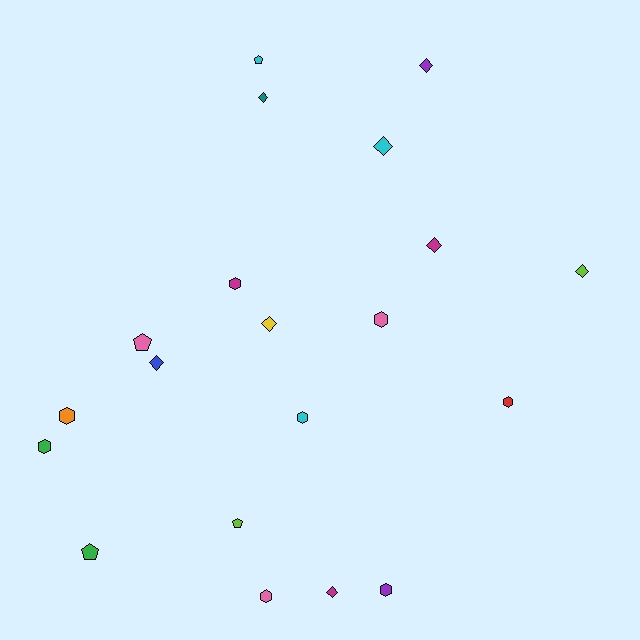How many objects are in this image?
There are 20 objects.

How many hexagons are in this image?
There are 8 hexagons.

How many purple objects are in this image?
There are 2 purple objects.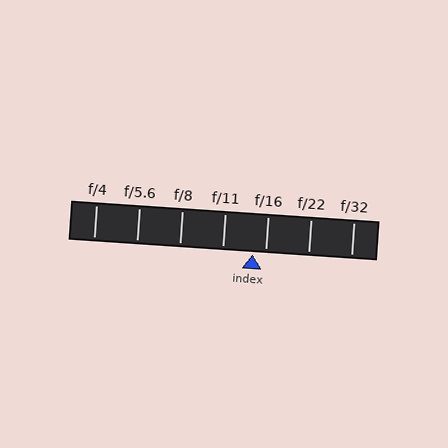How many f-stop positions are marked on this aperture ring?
There are 7 f-stop positions marked.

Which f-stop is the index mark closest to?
The index mark is closest to f/16.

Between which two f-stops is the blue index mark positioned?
The index mark is between f/11 and f/16.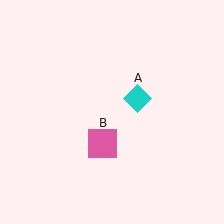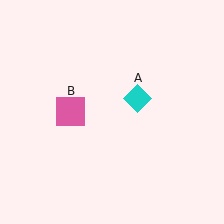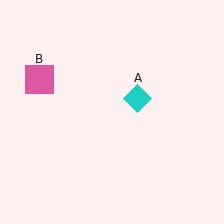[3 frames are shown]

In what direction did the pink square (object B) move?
The pink square (object B) moved up and to the left.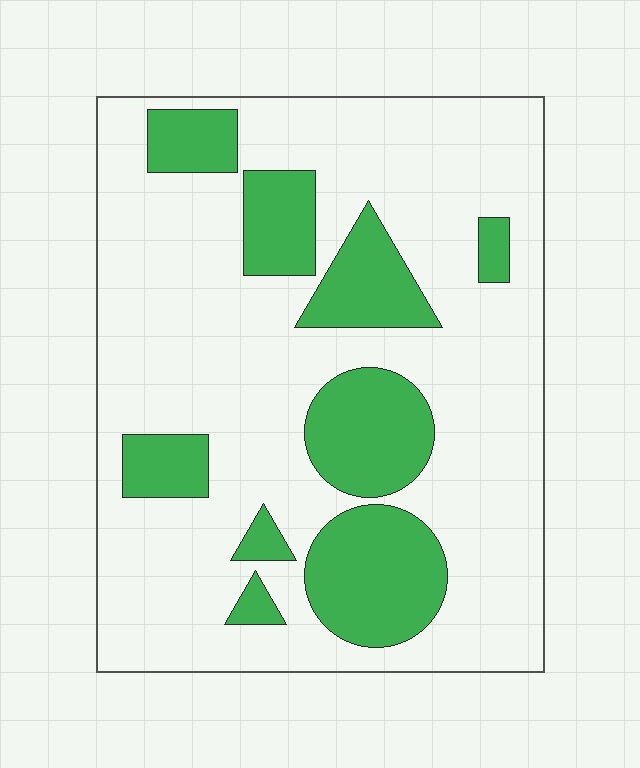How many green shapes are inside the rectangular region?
9.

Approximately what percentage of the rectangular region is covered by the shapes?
Approximately 25%.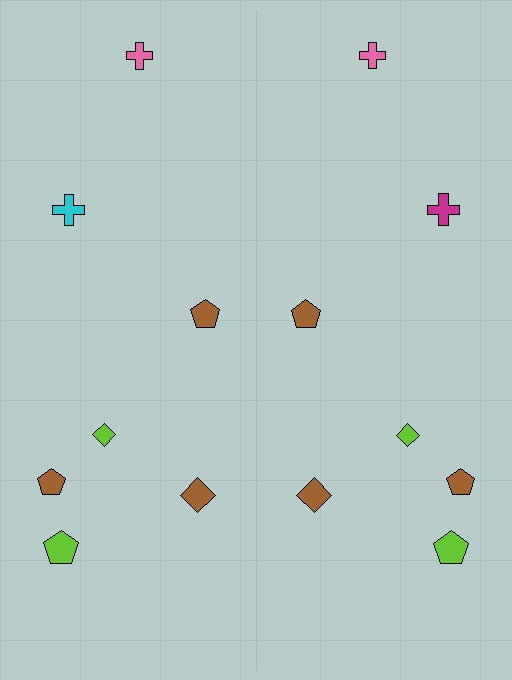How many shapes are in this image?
There are 14 shapes in this image.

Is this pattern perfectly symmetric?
No, the pattern is not perfectly symmetric. The magenta cross on the right side breaks the symmetry — its mirror counterpart is cyan.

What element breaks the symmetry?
The magenta cross on the right side breaks the symmetry — its mirror counterpart is cyan.